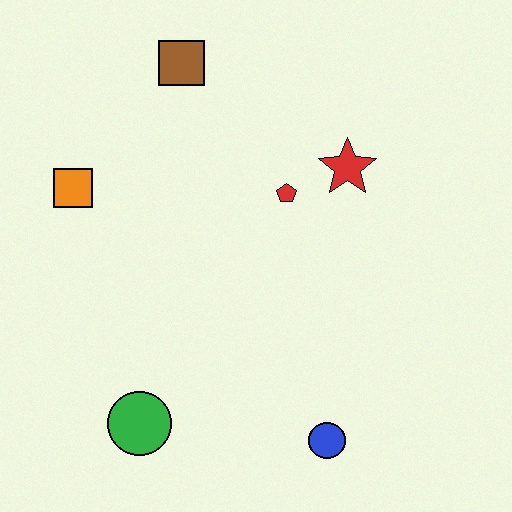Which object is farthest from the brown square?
The blue circle is farthest from the brown square.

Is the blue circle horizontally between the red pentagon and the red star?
Yes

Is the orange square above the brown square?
No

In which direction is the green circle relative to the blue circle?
The green circle is to the left of the blue circle.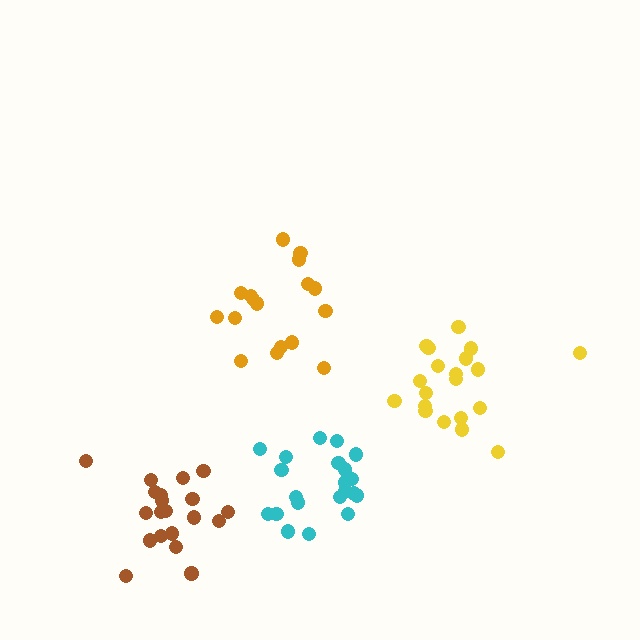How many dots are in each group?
Group 1: 20 dots, Group 2: 20 dots, Group 3: 21 dots, Group 4: 17 dots (78 total).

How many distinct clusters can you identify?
There are 4 distinct clusters.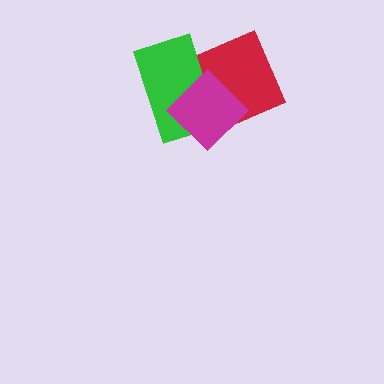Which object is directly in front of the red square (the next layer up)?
The green rectangle is directly in front of the red square.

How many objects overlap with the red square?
2 objects overlap with the red square.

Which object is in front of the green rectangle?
The magenta diamond is in front of the green rectangle.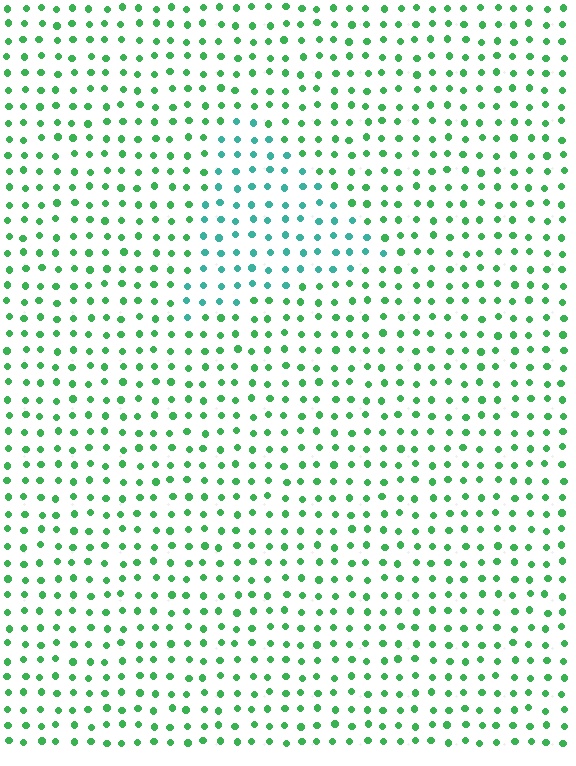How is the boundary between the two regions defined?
The boundary is defined purely by a slight shift in hue (about 38 degrees). Spacing, size, and orientation are identical on both sides.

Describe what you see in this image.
The image is filled with small green elements in a uniform arrangement. A triangle-shaped region is visible where the elements are tinted to a slightly different hue, forming a subtle color boundary.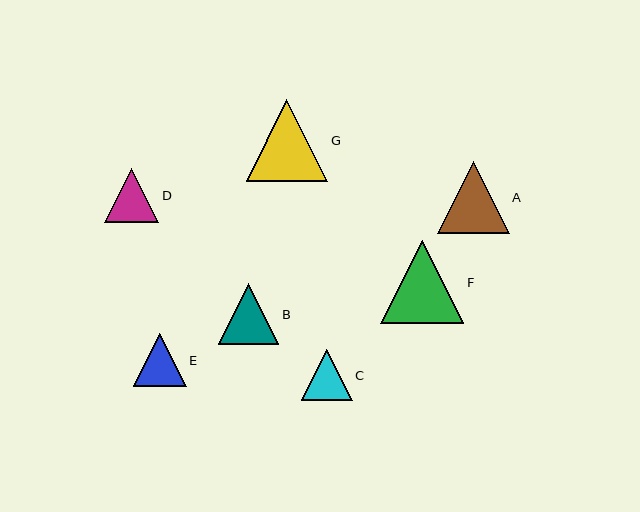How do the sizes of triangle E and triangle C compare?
Triangle E and triangle C are approximately the same size.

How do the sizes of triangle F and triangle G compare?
Triangle F and triangle G are approximately the same size.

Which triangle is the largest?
Triangle F is the largest with a size of approximately 83 pixels.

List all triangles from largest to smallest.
From largest to smallest: F, G, A, B, D, E, C.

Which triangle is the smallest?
Triangle C is the smallest with a size of approximately 51 pixels.